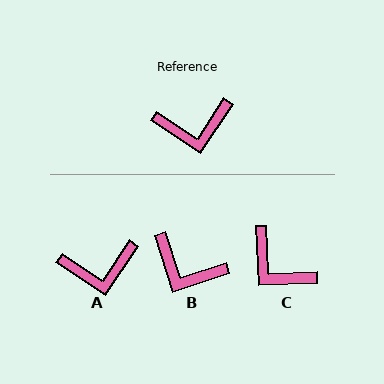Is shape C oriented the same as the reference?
No, it is off by about 54 degrees.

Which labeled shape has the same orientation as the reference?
A.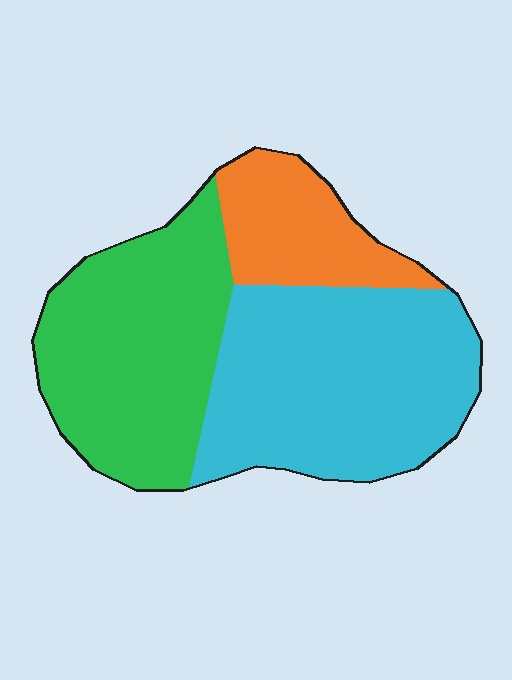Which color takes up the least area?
Orange, at roughly 15%.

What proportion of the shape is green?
Green takes up between a third and a half of the shape.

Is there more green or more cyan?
Cyan.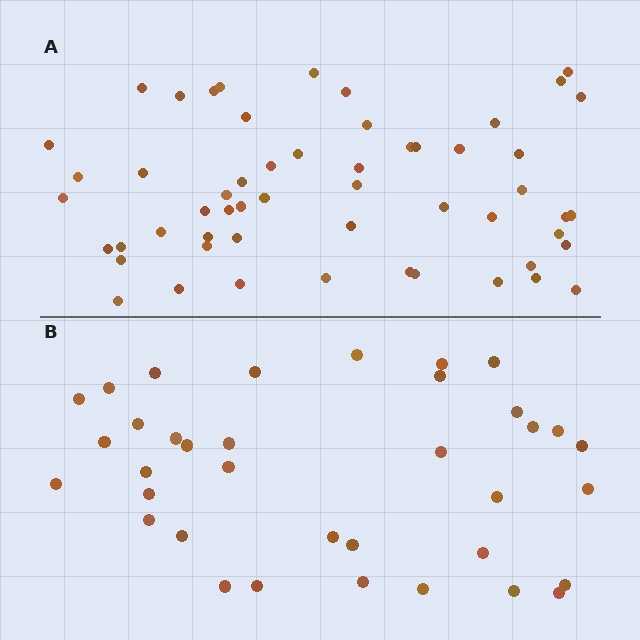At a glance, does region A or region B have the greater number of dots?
Region A (the top region) has more dots.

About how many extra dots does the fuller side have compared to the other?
Region A has approximately 20 more dots than region B.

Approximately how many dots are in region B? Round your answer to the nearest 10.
About 40 dots. (The exact count is 36, which rounds to 40.)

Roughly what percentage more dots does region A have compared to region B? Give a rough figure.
About 55% more.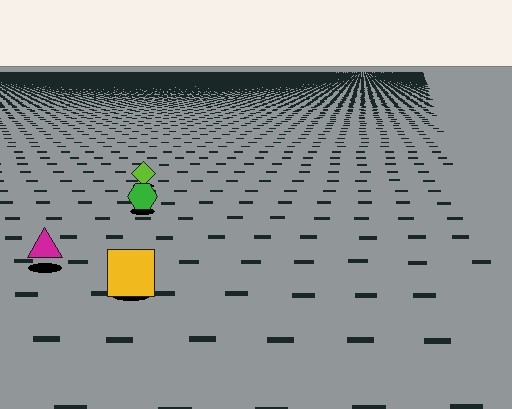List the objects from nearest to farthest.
From nearest to farthest: the yellow square, the magenta triangle, the green hexagon, the lime diamond.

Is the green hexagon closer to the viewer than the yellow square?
No. The yellow square is closer — you can tell from the texture gradient: the ground texture is coarser near it.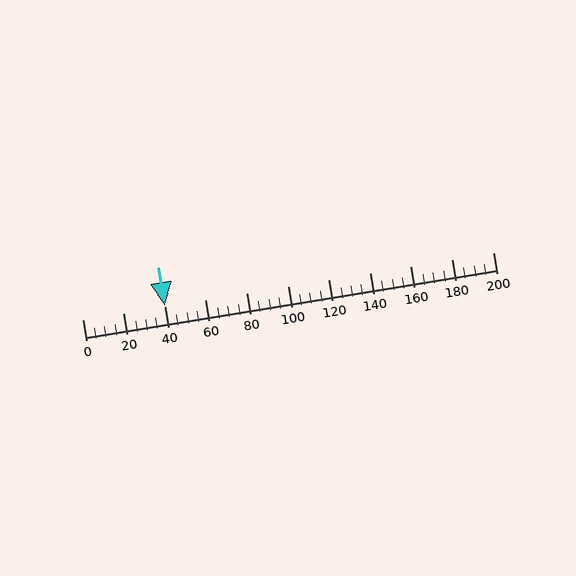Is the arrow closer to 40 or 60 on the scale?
The arrow is closer to 40.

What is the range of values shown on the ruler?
The ruler shows values from 0 to 200.